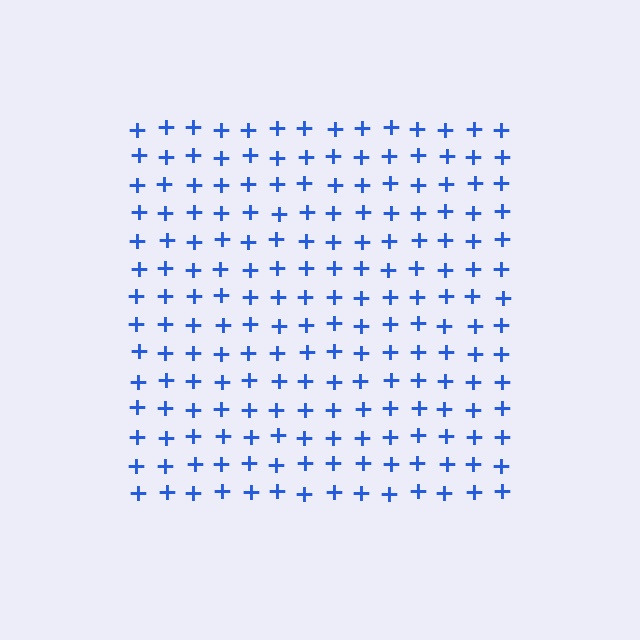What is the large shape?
The large shape is a square.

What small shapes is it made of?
It is made of small plus signs.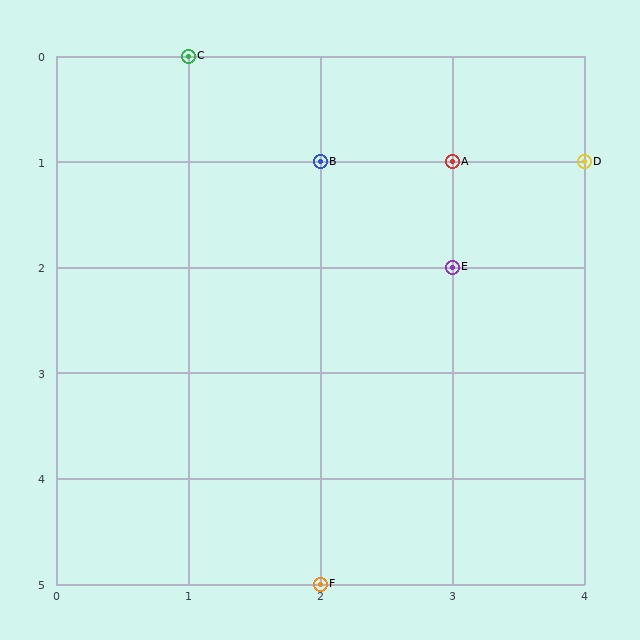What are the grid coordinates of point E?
Point E is at grid coordinates (3, 2).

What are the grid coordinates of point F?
Point F is at grid coordinates (2, 5).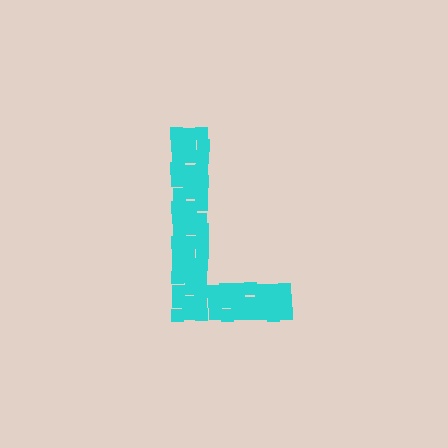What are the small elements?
The small elements are squares.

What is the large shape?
The large shape is the letter L.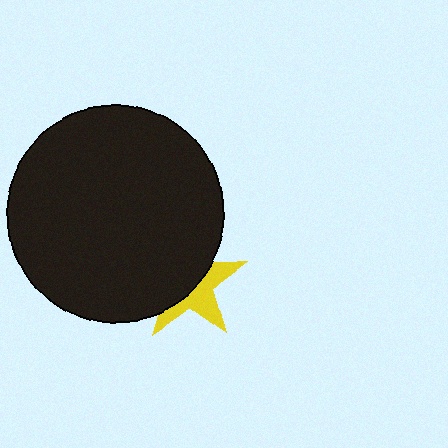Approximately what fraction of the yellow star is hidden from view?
Roughly 57% of the yellow star is hidden behind the black circle.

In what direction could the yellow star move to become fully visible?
The yellow star could move toward the lower-right. That would shift it out from behind the black circle entirely.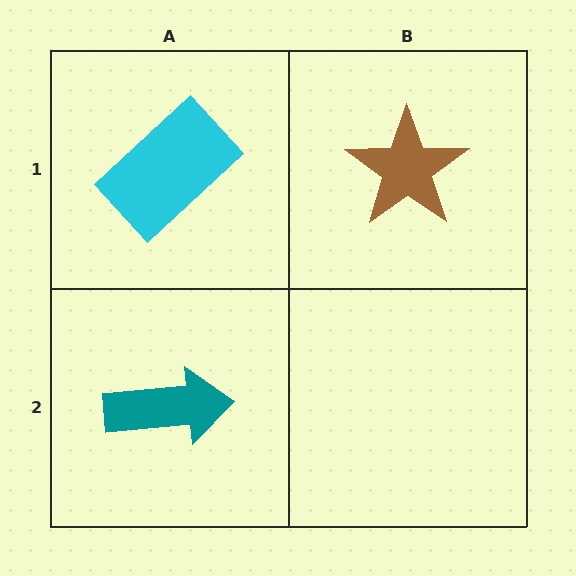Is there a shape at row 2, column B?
No, that cell is empty.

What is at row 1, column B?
A brown star.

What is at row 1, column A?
A cyan rectangle.